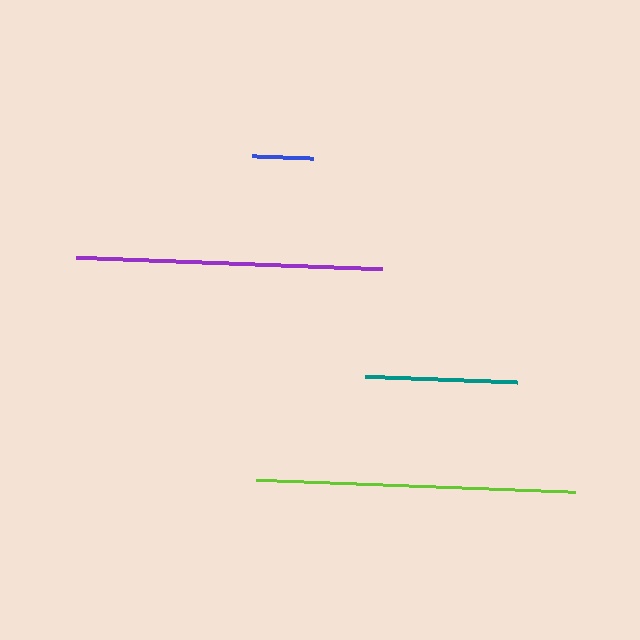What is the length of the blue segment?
The blue segment is approximately 61 pixels long.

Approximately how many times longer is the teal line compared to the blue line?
The teal line is approximately 2.5 times the length of the blue line.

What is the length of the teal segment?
The teal segment is approximately 152 pixels long.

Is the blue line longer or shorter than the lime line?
The lime line is longer than the blue line.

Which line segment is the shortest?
The blue line is the shortest at approximately 61 pixels.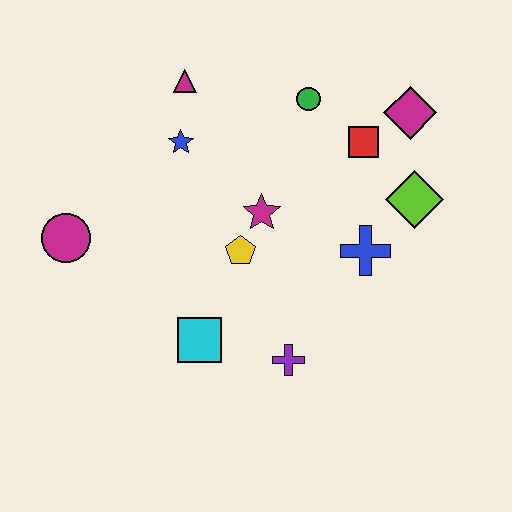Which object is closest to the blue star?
The magenta triangle is closest to the blue star.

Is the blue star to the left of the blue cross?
Yes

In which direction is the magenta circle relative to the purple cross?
The magenta circle is to the left of the purple cross.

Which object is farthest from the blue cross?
The magenta circle is farthest from the blue cross.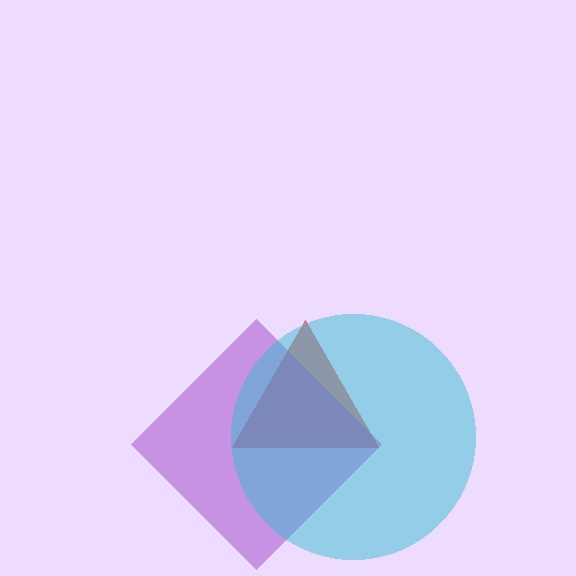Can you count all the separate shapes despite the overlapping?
Yes, there are 3 separate shapes.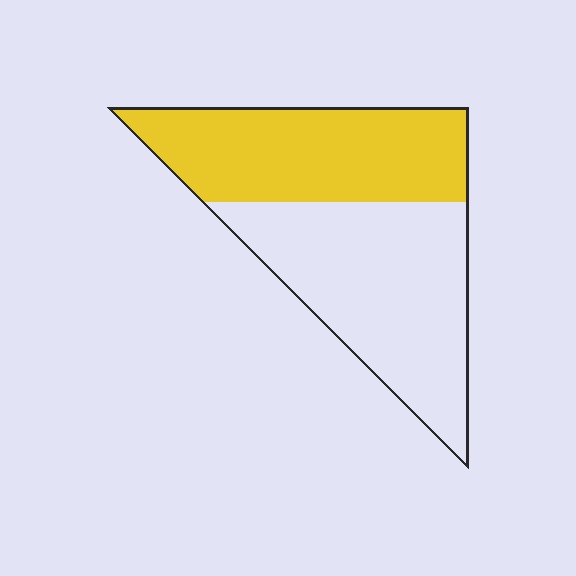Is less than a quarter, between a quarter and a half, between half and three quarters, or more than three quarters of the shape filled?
Between a quarter and a half.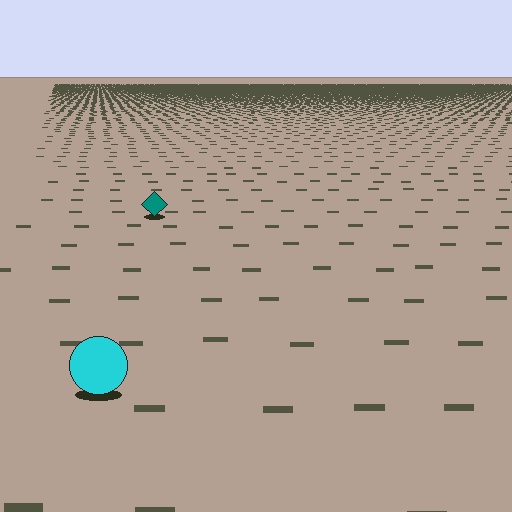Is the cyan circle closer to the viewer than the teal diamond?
Yes. The cyan circle is closer — you can tell from the texture gradient: the ground texture is coarser near it.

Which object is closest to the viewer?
The cyan circle is closest. The texture marks near it are larger and more spread out.